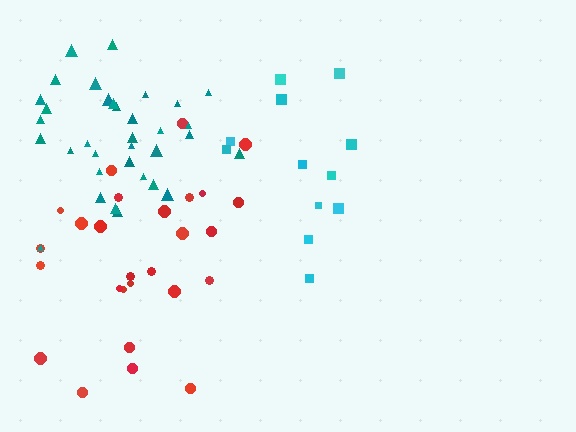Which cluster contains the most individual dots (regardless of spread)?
Teal (34).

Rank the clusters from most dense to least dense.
teal, red, cyan.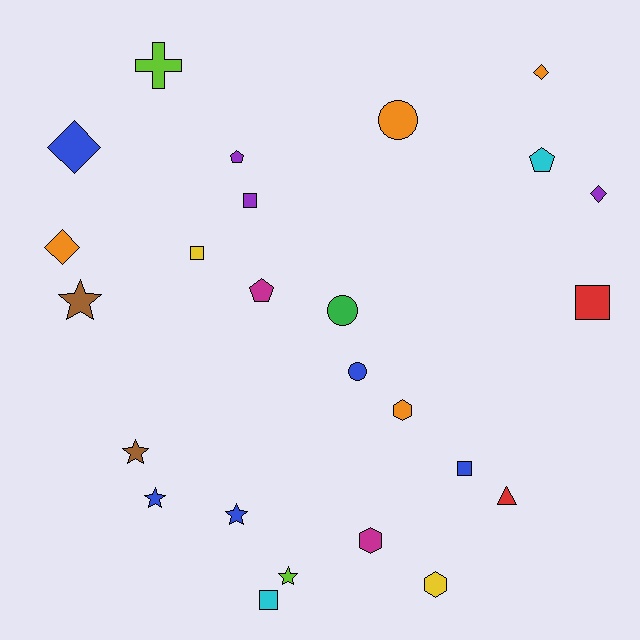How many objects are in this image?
There are 25 objects.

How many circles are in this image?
There are 3 circles.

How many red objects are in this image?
There are 2 red objects.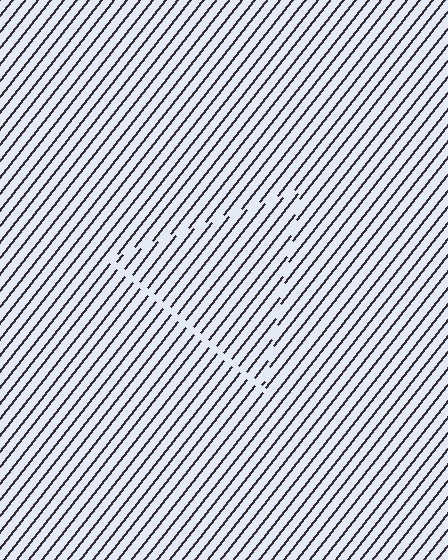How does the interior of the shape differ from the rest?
The interior of the shape contains the same grating, shifted by half a period — the contour is defined by the phase discontinuity where line-ends from the inner and outer gratings abut.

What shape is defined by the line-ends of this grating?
An illusory triangle. The interior of the shape contains the same grating, shifted by half a period — the contour is defined by the phase discontinuity where line-ends from the inner and outer gratings abut.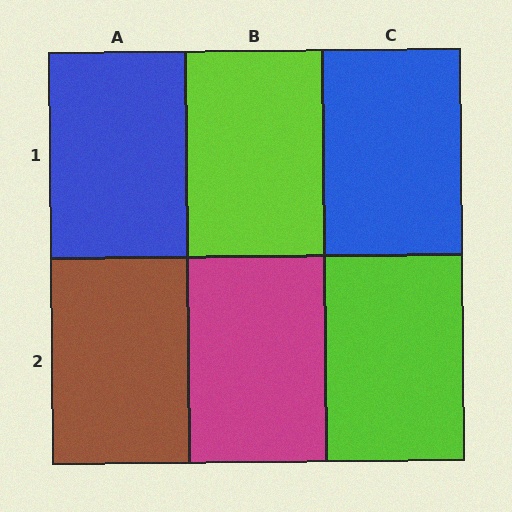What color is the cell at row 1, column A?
Blue.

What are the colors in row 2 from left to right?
Brown, magenta, lime.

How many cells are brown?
1 cell is brown.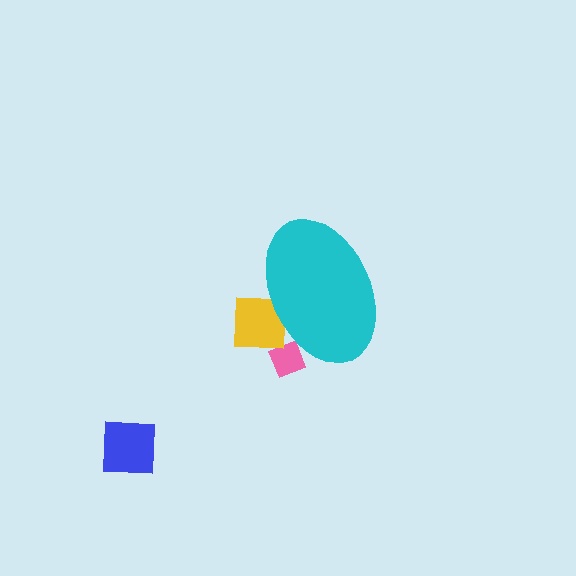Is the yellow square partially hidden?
Yes, the yellow square is partially hidden behind the cyan ellipse.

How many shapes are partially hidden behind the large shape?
2 shapes are partially hidden.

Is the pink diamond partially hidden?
Yes, the pink diamond is partially hidden behind the cyan ellipse.